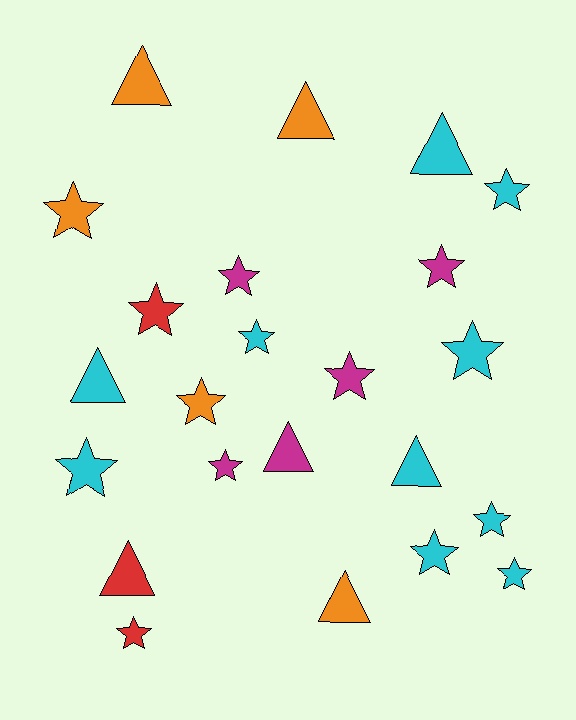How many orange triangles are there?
There are 3 orange triangles.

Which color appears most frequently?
Cyan, with 10 objects.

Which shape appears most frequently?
Star, with 15 objects.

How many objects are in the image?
There are 23 objects.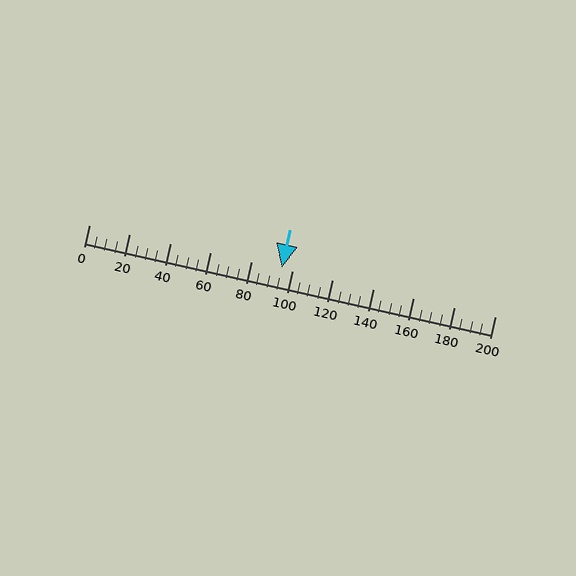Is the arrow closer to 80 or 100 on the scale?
The arrow is closer to 100.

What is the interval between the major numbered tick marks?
The major tick marks are spaced 20 units apart.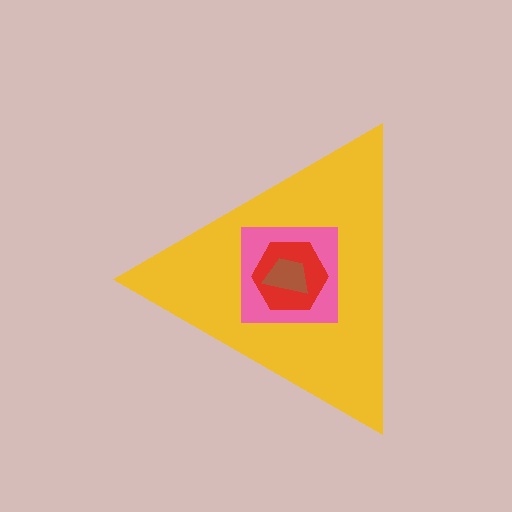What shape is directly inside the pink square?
The red hexagon.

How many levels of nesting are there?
4.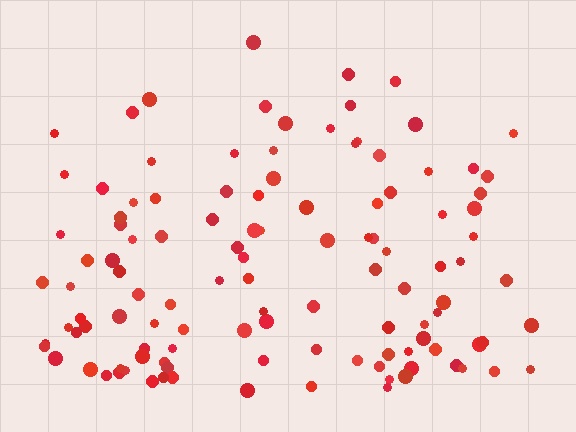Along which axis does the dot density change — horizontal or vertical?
Vertical.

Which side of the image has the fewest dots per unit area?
The top.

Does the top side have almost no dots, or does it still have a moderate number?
Still a moderate number, just noticeably fewer than the bottom.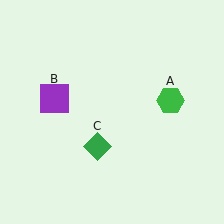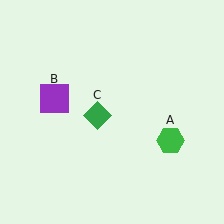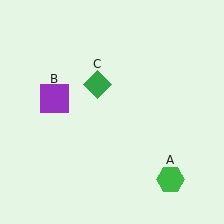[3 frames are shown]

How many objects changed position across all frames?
2 objects changed position: green hexagon (object A), green diamond (object C).